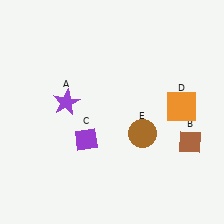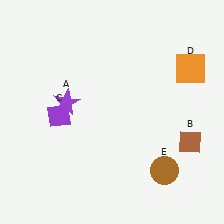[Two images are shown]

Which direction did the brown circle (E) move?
The brown circle (E) moved down.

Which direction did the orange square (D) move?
The orange square (D) moved up.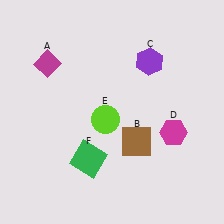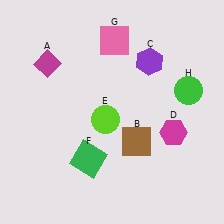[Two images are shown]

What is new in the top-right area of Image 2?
A pink square (G) was added in the top-right area of Image 2.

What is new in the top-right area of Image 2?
A green circle (H) was added in the top-right area of Image 2.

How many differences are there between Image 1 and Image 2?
There are 2 differences between the two images.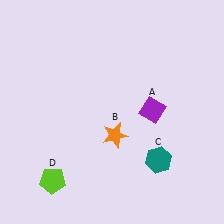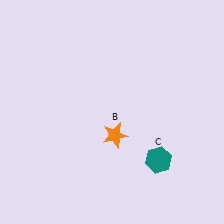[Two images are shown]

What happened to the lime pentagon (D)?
The lime pentagon (D) was removed in Image 2. It was in the bottom-left area of Image 1.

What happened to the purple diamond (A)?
The purple diamond (A) was removed in Image 2. It was in the top-right area of Image 1.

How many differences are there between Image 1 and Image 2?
There are 2 differences between the two images.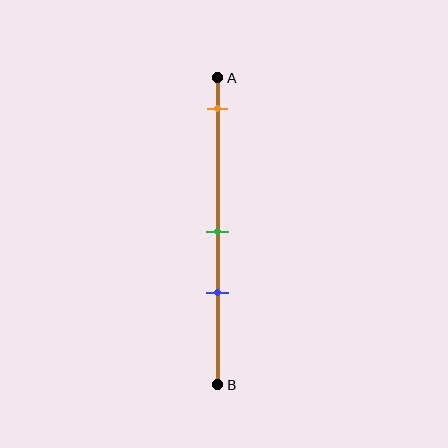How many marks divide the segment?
There are 3 marks dividing the segment.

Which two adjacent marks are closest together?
The green and blue marks are the closest adjacent pair.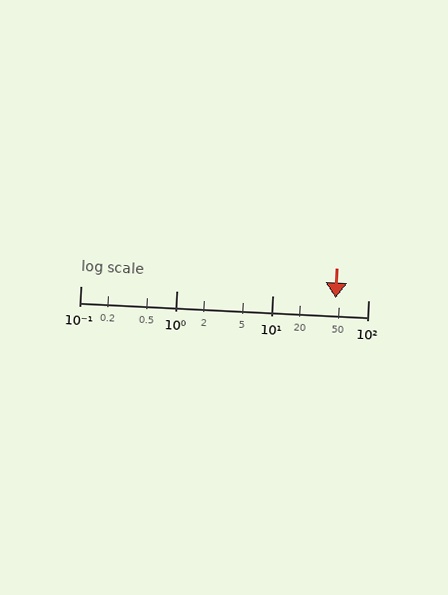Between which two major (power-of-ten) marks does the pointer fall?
The pointer is between 10 and 100.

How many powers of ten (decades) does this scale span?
The scale spans 3 decades, from 0.1 to 100.